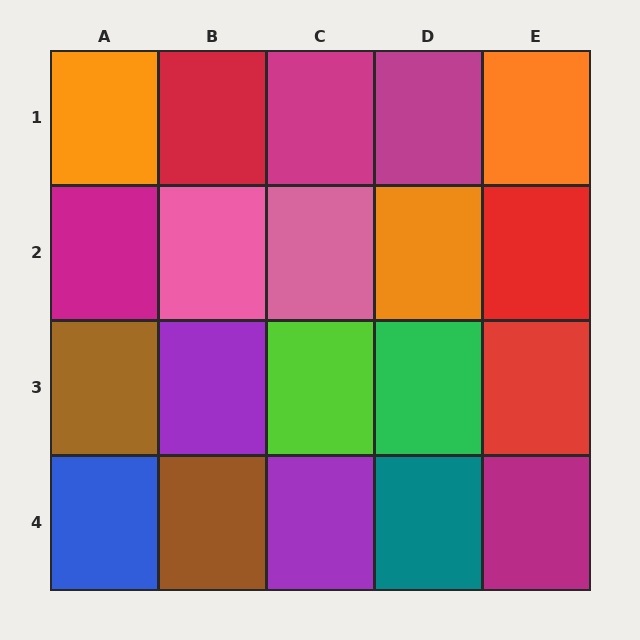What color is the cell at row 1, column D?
Magenta.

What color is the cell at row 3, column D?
Green.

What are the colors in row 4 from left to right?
Blue, brown, purple, teal, magenta.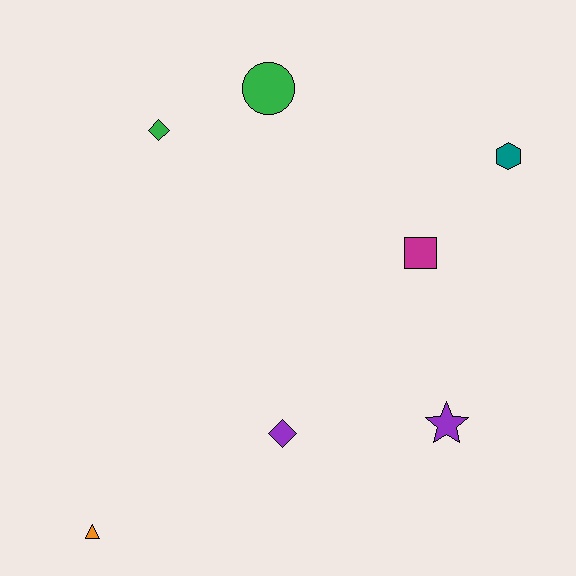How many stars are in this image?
There is 1 star.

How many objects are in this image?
There are 7 objects.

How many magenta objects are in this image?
There is 1 magenta object.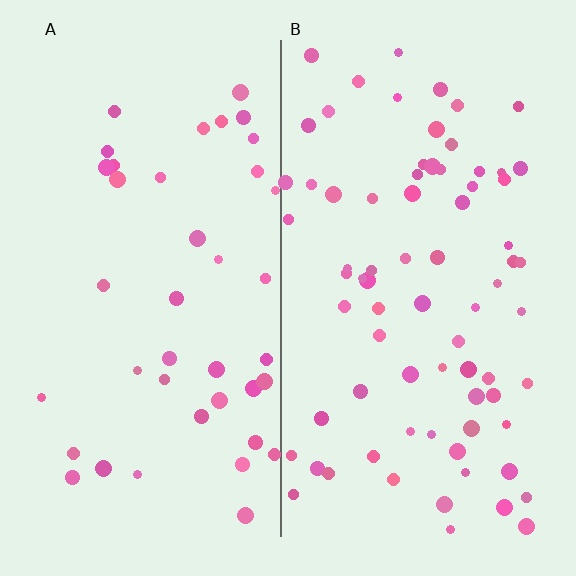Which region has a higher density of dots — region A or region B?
B (the right).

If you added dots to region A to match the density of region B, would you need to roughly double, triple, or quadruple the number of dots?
Approximately double.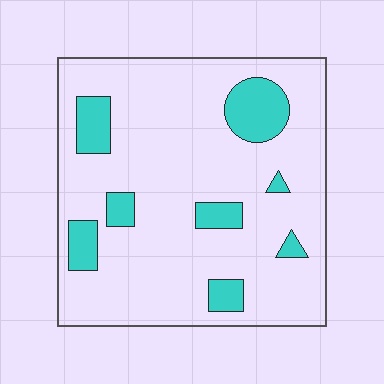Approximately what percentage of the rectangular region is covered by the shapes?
Approximately 15%.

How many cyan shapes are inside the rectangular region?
8.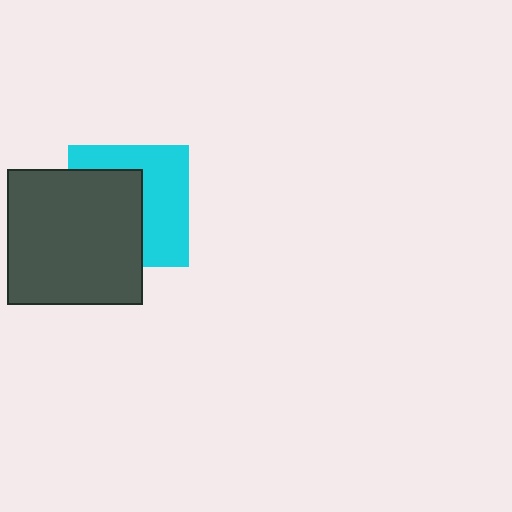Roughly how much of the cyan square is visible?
About half of it is visible (roughly 50%).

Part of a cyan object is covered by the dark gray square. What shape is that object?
It is a square.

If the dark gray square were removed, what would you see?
You would see the complete cyan square.